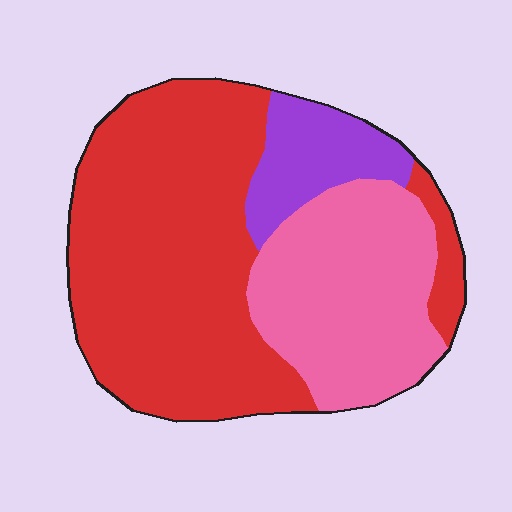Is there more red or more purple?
Red.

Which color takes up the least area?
Purple, at roughly 10%.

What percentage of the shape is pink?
Pink covers around 30% of the shape.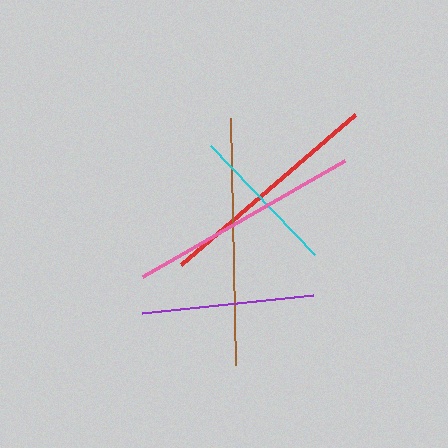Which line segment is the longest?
The brown line is the longest at approximately 248 pixels.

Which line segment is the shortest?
The cyan line is the shortest at approximately 151 pixels.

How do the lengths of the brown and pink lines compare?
The brown and pink lines are approximately the same length.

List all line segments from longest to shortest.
From longest to shortest: brown, pink, red, purple, cyan.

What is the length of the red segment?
The red segment is approximately 230 pixels long.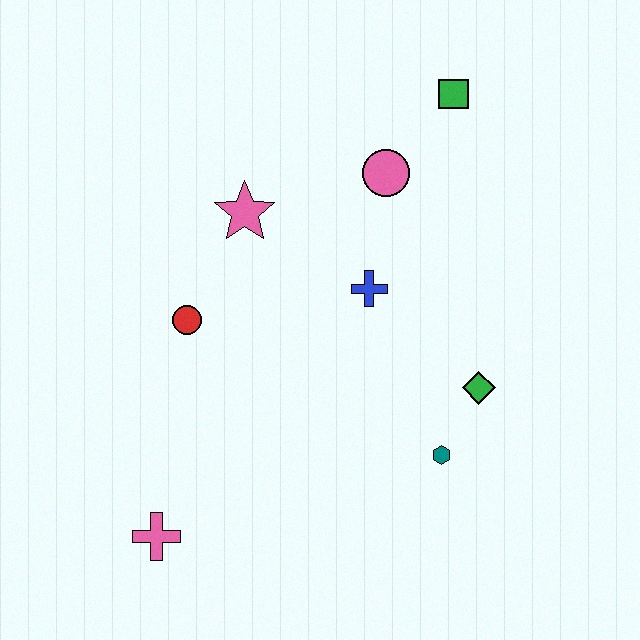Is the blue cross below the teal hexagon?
No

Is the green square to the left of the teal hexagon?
No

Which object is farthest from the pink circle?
The pink cross is farthest from the pink circle.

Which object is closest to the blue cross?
The pink circle is closest to the blue cross.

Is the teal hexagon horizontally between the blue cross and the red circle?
No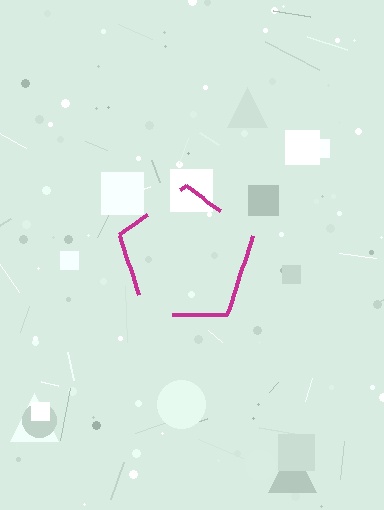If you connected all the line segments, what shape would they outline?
They would outline a pentagon.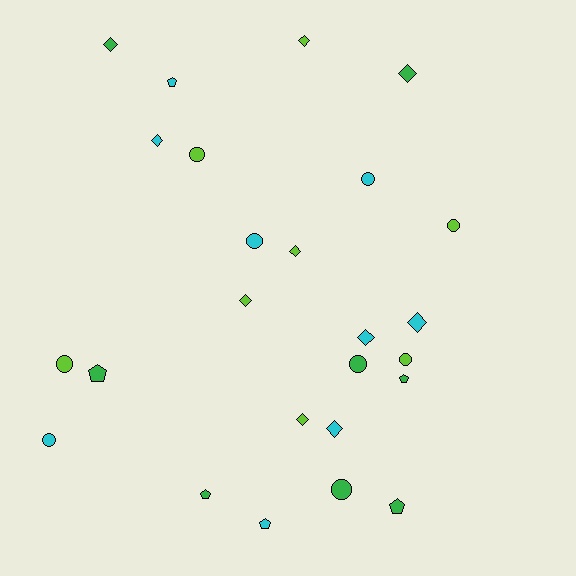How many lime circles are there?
There are 4 lime circles.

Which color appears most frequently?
Cyan, with 9 objects.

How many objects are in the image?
There are 25 objects.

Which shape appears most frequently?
Diamond, with 10 objects.